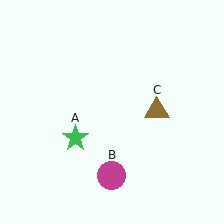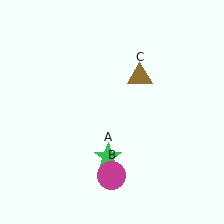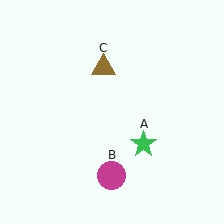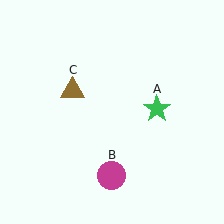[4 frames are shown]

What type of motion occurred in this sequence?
The green star (object A), brown triangle (object C) rotated counterclockwise around the center of the scene.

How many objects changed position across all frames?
2 objects changed position: green star (object A), brown triangle (object C).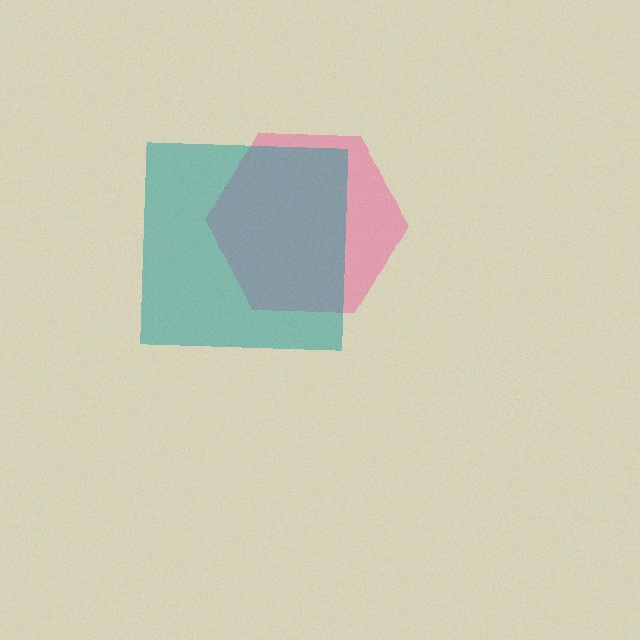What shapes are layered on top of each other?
The layered shapes are: a pink hexagon, a teal square.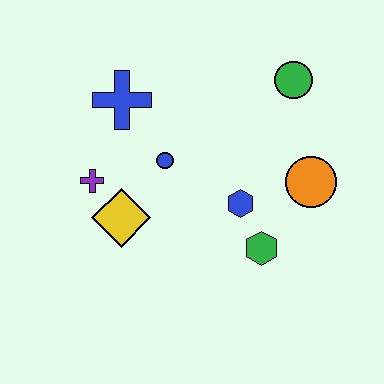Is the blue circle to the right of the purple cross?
Yes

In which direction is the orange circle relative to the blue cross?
The orange circle is to the right of the blue cross.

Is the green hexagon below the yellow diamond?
Yes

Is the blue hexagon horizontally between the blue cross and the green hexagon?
Yes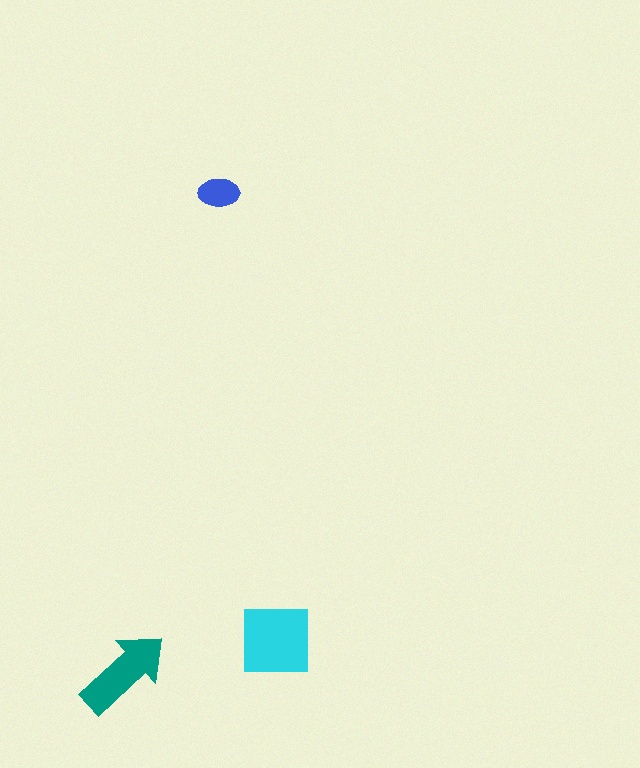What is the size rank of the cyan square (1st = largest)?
1st.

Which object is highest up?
The blue ellipse is topmost.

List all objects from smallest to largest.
The blue ellipse, the teal arrow, the cyan square.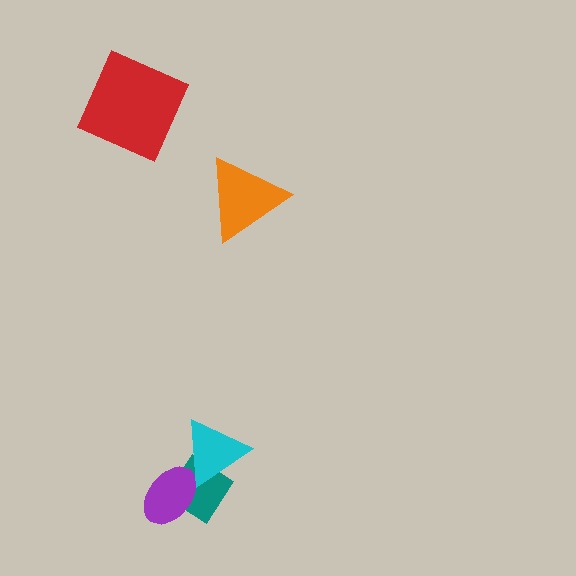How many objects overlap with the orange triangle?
0 objects overlap with the orange triangle.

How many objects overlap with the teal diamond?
2 objects overlap with the teal diamond.